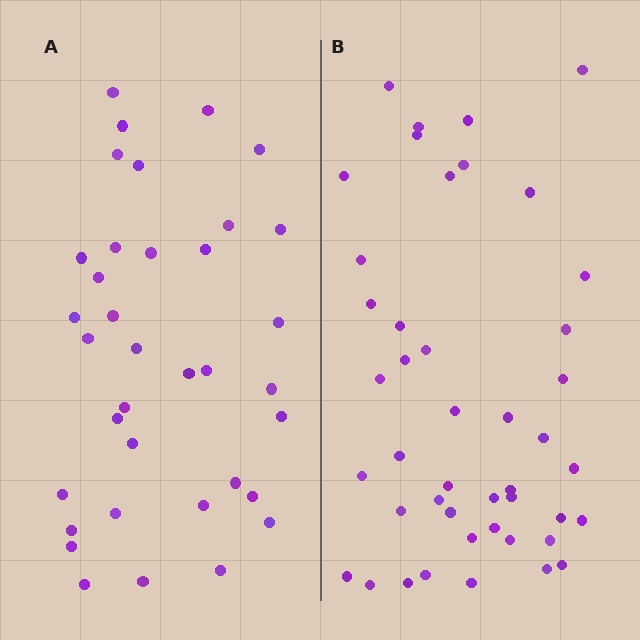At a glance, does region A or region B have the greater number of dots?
Region B (the right region) has more dots.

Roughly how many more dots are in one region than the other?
Region B has roughly 8 or so more dots than region A.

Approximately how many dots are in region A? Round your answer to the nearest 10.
About 40 dots. (The exact count is 36, which rounds to 40.)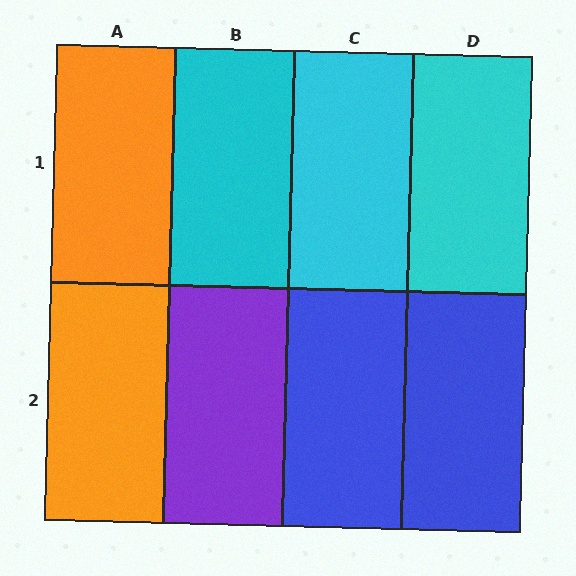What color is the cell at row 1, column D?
Cyan.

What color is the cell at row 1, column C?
Cyan.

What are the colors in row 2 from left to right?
Orange, purple, blue, blue.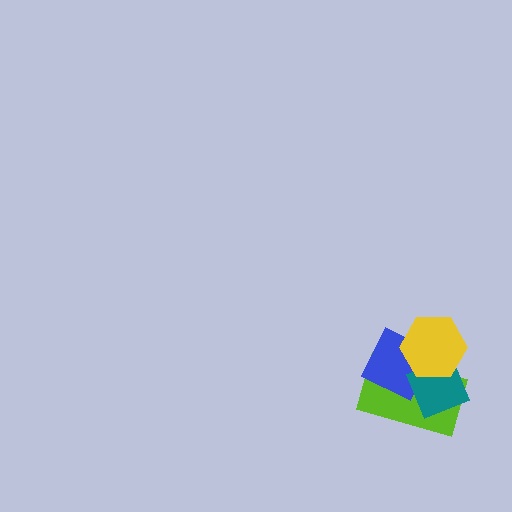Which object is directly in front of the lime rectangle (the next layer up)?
The blue diamond is directly in front of the lime rectangle.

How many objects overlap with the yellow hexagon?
3 objects overlap with the yellow hexagon.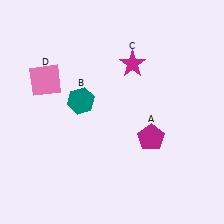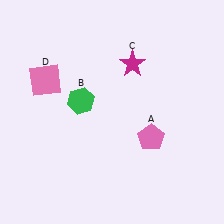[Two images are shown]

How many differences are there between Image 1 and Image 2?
There are 2 differences between the two images.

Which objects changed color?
A changed from magenta to pink. B changed from teal to green.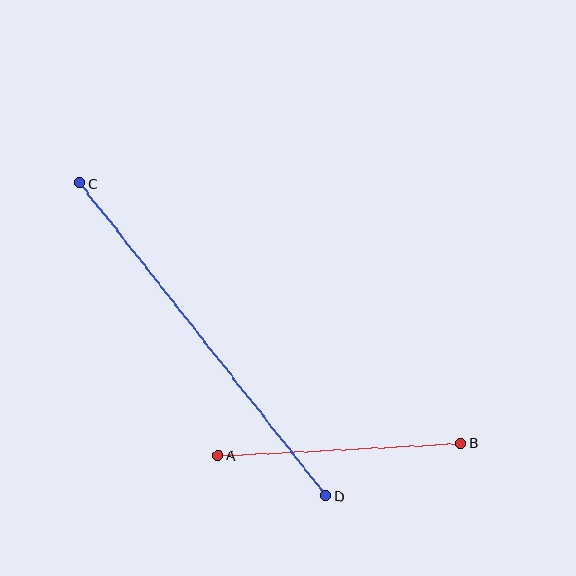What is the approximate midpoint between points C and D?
The midpoint is at approximately (203, 340) pixels.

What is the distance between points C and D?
The distance is approximately 398 pixels.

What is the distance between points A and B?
The distance is approximately 243 pixels.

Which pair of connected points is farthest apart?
Points C and D are farthest apart.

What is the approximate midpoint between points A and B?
The midpoint is at approximately (339, 449) pixels.